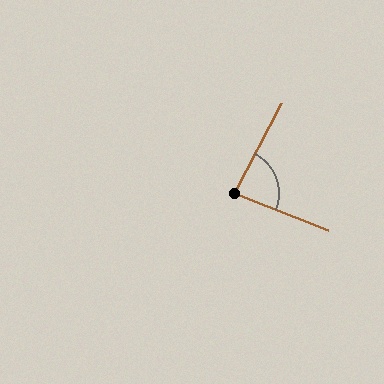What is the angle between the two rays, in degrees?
Approximately 84 degrees.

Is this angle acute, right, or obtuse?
It is acute.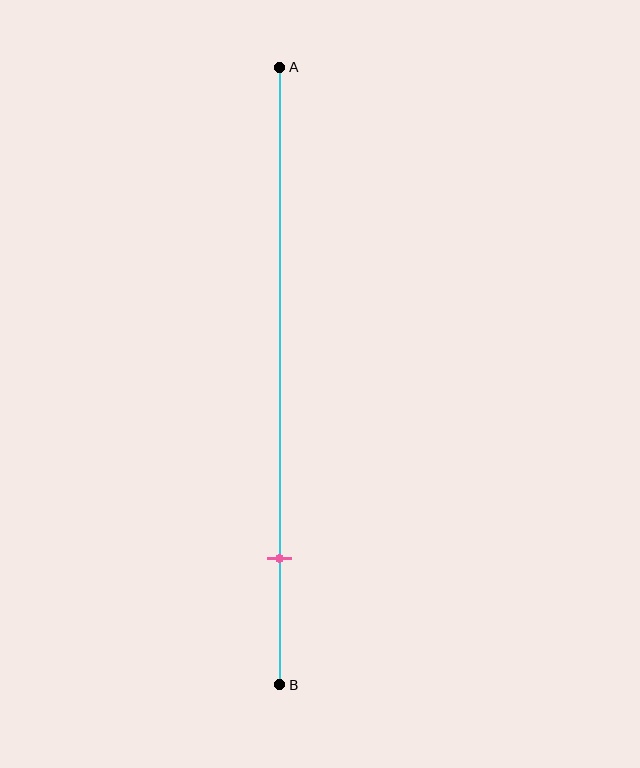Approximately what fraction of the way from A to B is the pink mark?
The pink mark is approximately 80% of the way from A to B.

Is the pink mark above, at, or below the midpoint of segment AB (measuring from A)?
The pink mark is below the midpoint of segment AB.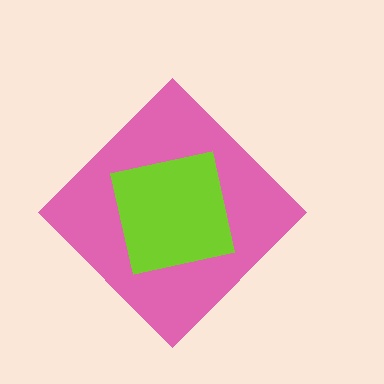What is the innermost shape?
The lime square.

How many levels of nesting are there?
2.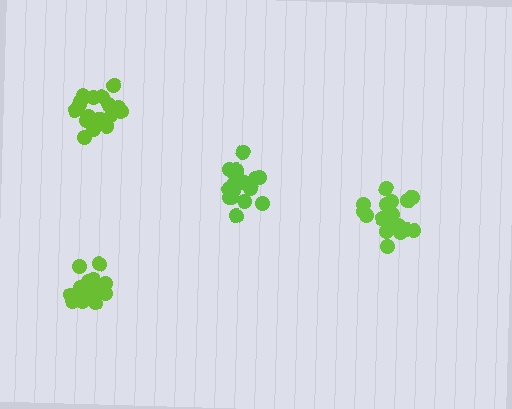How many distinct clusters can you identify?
There are 4 distinct clusters.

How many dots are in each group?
Group 1: 19 dots, Group 2: 20 dots, Group 3: 19 dots, Group 4: 19 dots (77 total).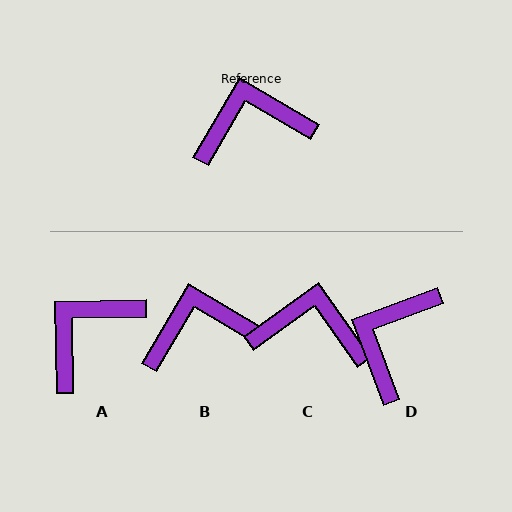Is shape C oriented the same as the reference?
No, it is off by about 24 degrees.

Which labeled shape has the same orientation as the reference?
B.